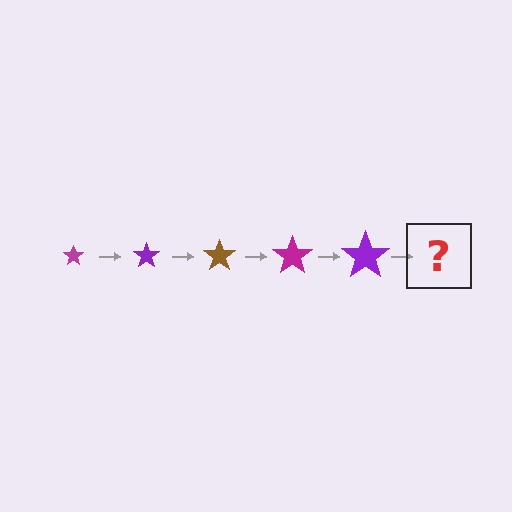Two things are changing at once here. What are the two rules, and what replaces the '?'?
The two rules are that the star grows larger each step and the color cycles through magenta, purple, and brown. The '?' should be a brown star, larger than the previous one.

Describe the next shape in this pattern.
It should be a brown star, larger than the previous one.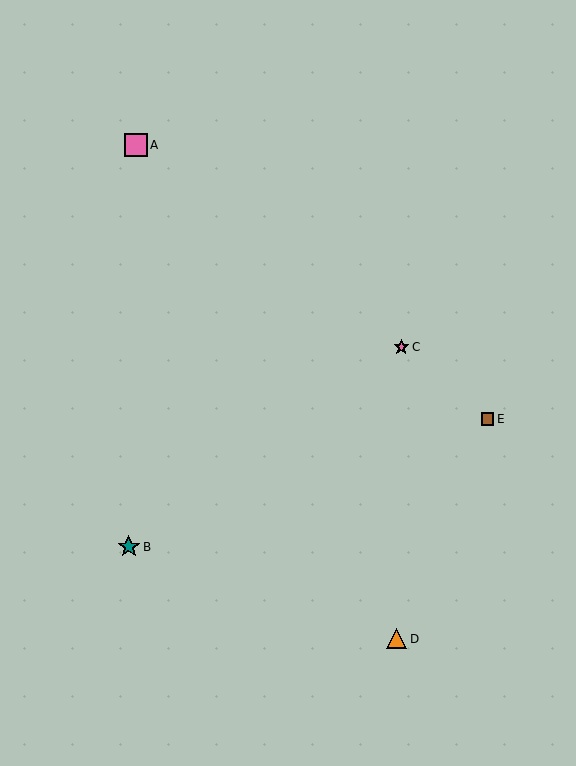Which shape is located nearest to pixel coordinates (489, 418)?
The brown square (labeled E) at (488, 419) is nearest to that location.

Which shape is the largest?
The pink square (labeled A) is the largest.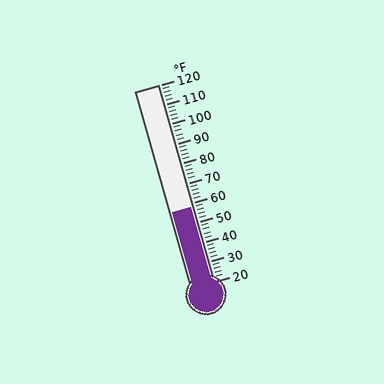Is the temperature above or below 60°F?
The temperature is below 60°F.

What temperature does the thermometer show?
The thermometer shows approximately 58°F.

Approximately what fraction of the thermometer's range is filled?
The thermometer is filled to approximately 40% of its range.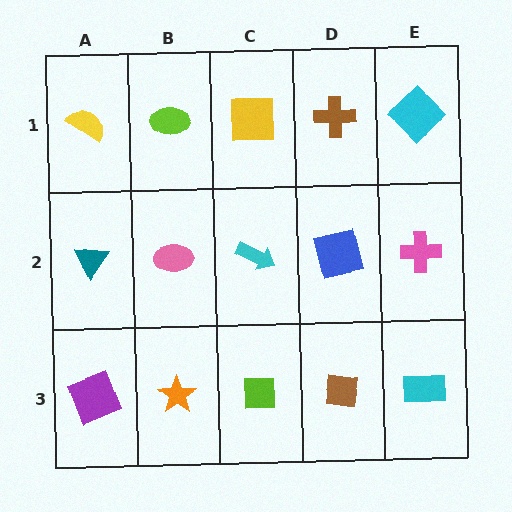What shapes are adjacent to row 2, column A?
A yellow semicircle (row 1, column A), a purple square (row 3, column A), a pink ellipse (row 2, column B).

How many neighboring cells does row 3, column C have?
3.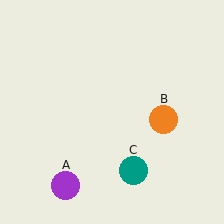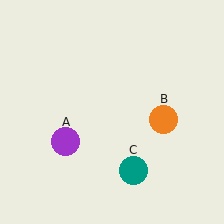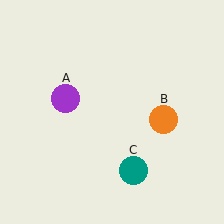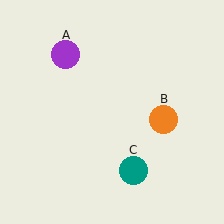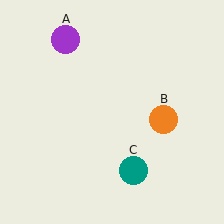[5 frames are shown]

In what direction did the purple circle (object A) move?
The purple circle (object A) moved up.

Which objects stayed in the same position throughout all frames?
Orange circle (object B) and teal circle (object C) remained stationary.